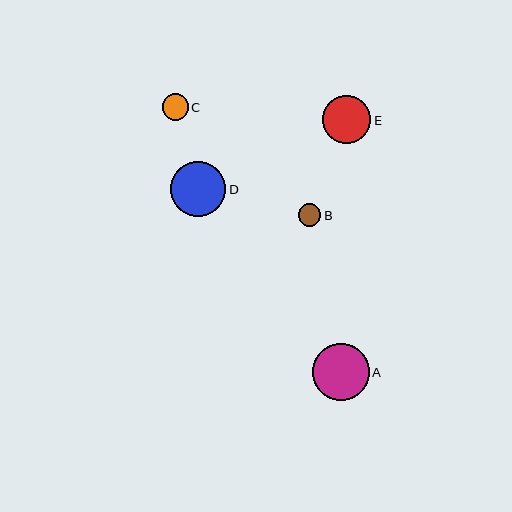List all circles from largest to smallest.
From largest to smallest: A, D, E, C, B.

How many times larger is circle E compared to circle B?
Circle E is approximately 2.2 times the size of circle B.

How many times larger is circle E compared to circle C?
Circle E is approximately 1.9 times the size of circle C.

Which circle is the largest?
Circle A is the largest with a size of approximately 56 pixels.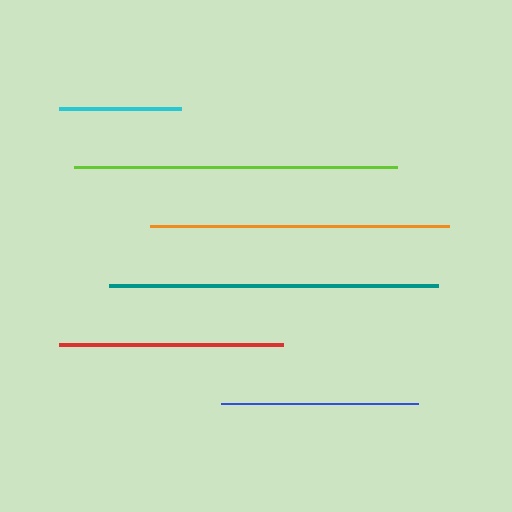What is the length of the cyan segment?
The cyan segment is approximately 122 pixels long.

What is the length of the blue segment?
The blue segment is approximately 197 pixels long.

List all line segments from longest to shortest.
From longest to shortest: teal, lime, orange, red, blue, cyan.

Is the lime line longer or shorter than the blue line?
The lime line is longer than the blue line.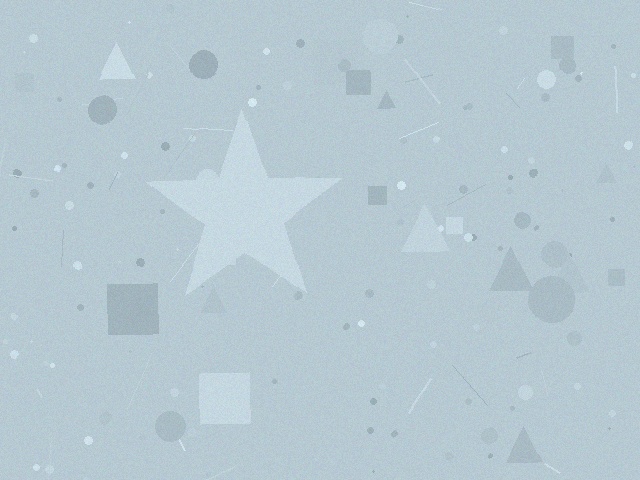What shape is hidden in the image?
A star is hidden in the image.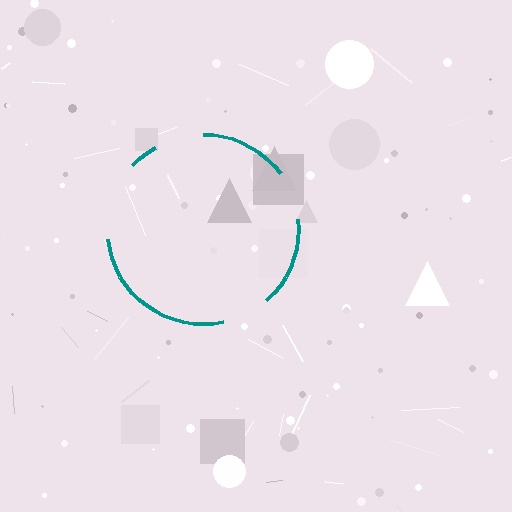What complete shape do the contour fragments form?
The contour fragments form a circle.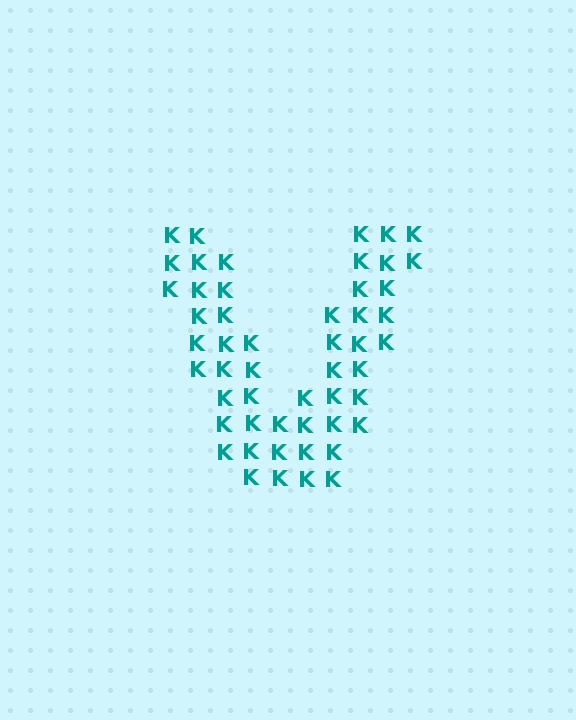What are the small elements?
The small elements are letter K's.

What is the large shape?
The large shape is the letter V.